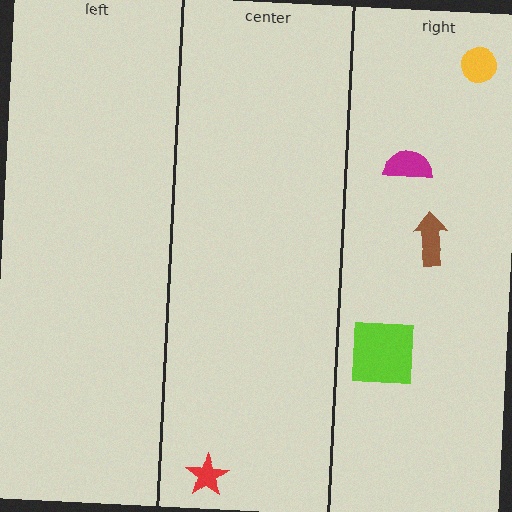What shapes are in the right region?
The brown arrow, the lime square, the yellow circle, the magenta semicircle.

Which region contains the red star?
The center region.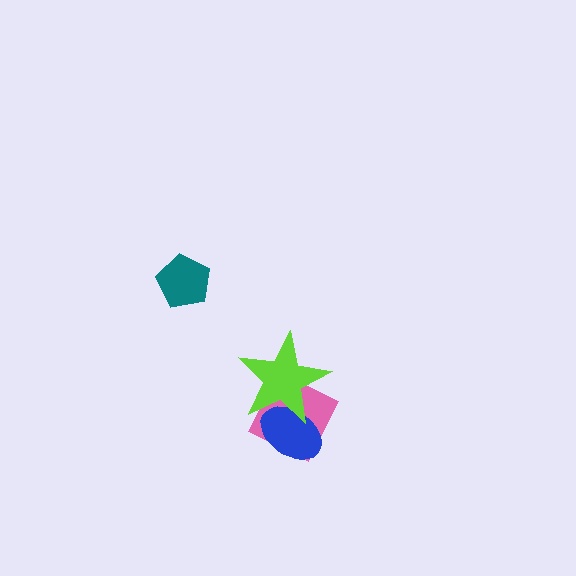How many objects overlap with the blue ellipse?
2 objects overlap with the blue ellipse.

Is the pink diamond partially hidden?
Yes, it is partially covered by another shape.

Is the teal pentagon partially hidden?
No, no other shape covers it.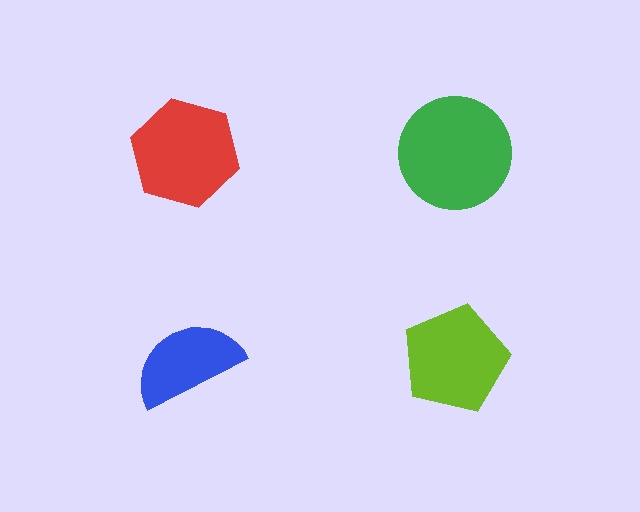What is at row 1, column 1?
A red hexagon.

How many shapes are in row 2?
2 shapes.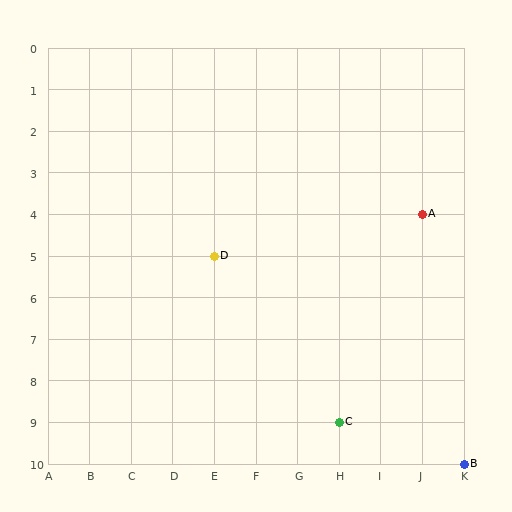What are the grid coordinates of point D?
Point D is at grid coordinates (E, 5).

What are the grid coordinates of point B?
Point B is at grid coordinates (K, 10).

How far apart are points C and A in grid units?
Points C and A are 2 columns and 5 rows apart (about 5.4 grid units diagonally).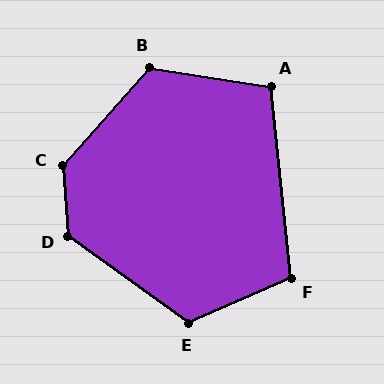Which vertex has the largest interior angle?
C, at approximately 135 degrees.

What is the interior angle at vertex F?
Approximately 108 degrees (obtuse).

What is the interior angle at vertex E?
Approximately 120 degrees (obtuse).